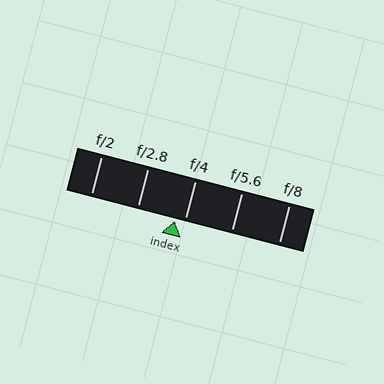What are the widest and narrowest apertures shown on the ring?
The widest aperture shown is f/2 and the narrowest is f/8.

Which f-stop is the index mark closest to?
The index mark is closest to f/4.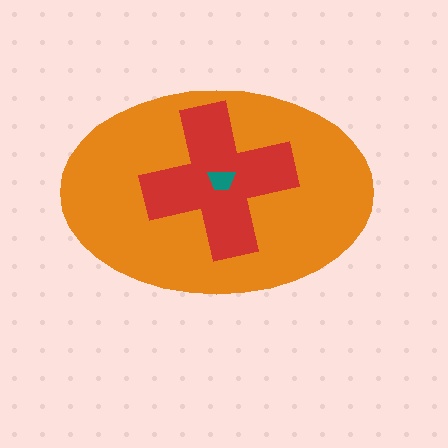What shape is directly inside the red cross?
The teal trapezoid.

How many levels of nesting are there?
3.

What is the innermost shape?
The teal trapezoid.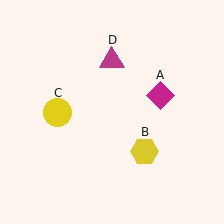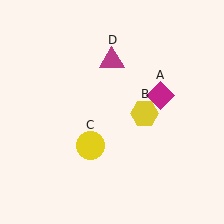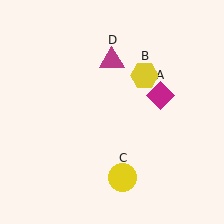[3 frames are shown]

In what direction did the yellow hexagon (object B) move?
The yellow hexagon (object B) moved up.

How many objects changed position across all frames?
2 objects changed position: yellow hexagon (object B), yellow circle (object C).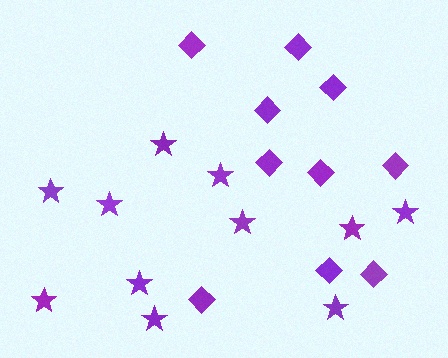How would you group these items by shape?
There are 2 groups: one group of diamonds (10) and one group of stars (11).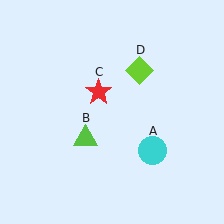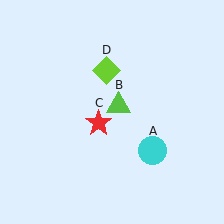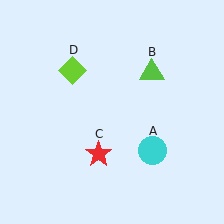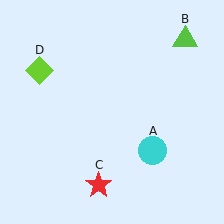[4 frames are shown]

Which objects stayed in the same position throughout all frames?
Cyan circle (object A) remained stationary.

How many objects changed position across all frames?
3 objects changed position: lime triangle (object B), red star (object C), lime diamond (object D).